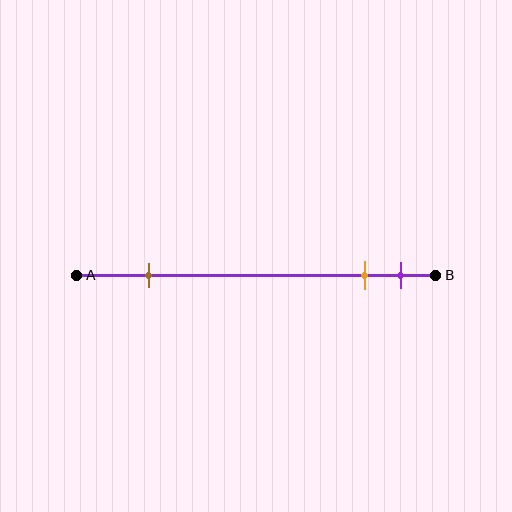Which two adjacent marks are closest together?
The orange and purple marks are the closest adjacent pair.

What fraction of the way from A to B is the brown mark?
The brown mark is approximately 20% (0.2) of the way from A to B.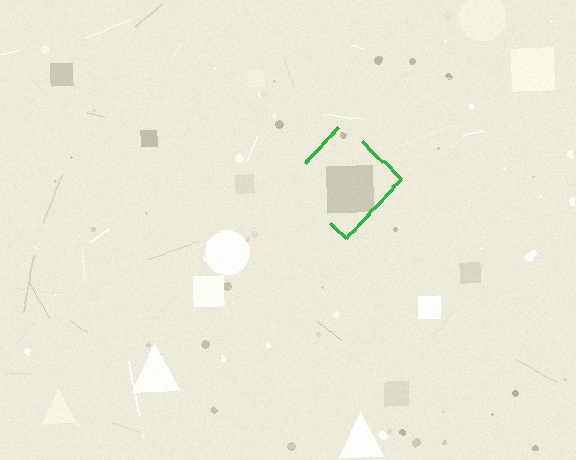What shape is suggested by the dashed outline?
The dashed outline suggests a diamond.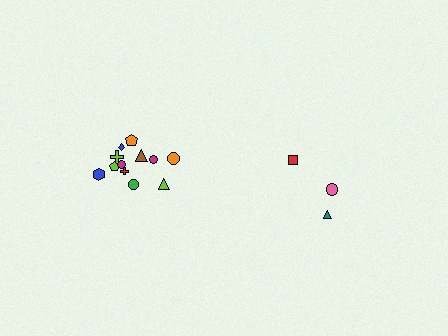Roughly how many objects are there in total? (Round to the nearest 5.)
Roughly 15 objects in total.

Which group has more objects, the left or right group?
The left group.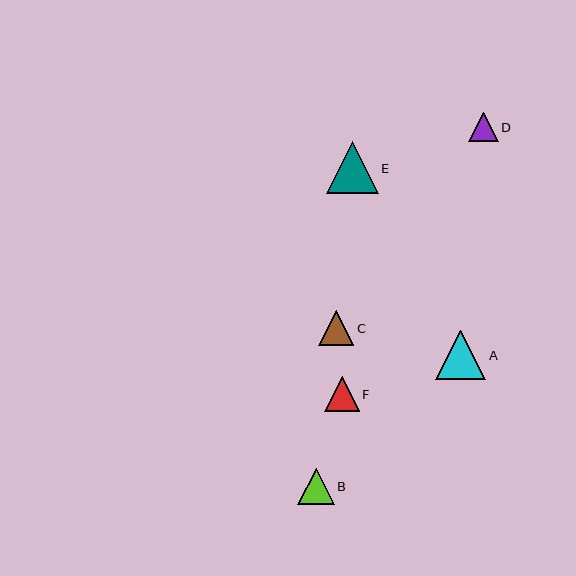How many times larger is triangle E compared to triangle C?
Triangle E is approximately 1.5 times the size of triangle C.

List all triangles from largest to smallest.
From largest to smallest: E, A, B, C, F, D.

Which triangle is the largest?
Triangle E is the largest with a size of approximately 52 pixels.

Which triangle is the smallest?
Triangle D is the smallest with a size of approximately 29 pixels.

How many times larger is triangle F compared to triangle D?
Triangle F is approximately 1.2 times the size of triangle D.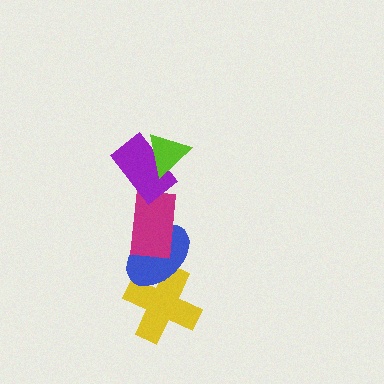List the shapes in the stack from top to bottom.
From top to bottom: the lime triangle, the purple rectangle, the magenta rectangle, the blue ellipse, the yellow cross.